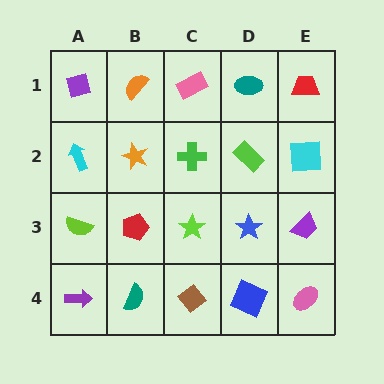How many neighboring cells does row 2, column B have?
4.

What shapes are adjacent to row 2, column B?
An orange semicircle (row 1, column B), a red pentagon (row 3, column B), a cyan arrow (row 2, column A), a green cross (row 2, column C).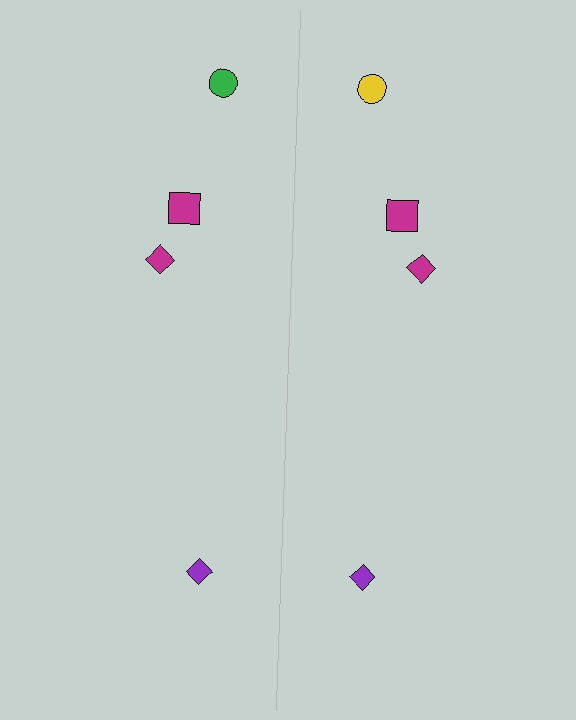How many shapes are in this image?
There are 8 shapes in this image.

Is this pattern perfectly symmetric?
No, the pattern is not perfectly symmetric. The yellow circle on the right side breaks the symmetry — its mirror counterpart is green.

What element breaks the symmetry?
The yellow circle on the right side breaks the symmetry — its mirror counterpart is green.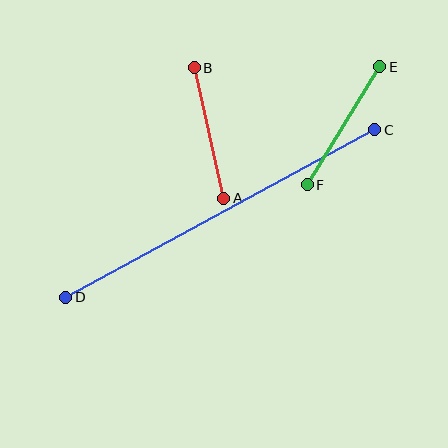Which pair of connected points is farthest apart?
Points C and D are farthest apart.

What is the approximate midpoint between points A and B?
The midpoint is at approximately (209, 133) pixels.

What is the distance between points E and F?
The distance is approximately 139 pixels.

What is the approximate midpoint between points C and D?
The midpoint is at approximately (220, 214) pixels.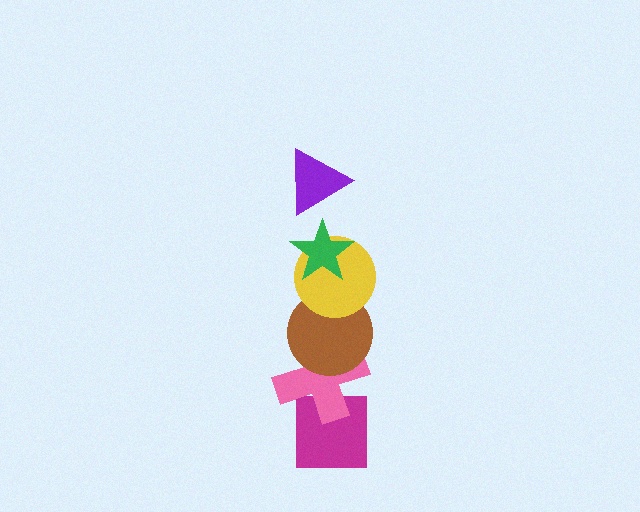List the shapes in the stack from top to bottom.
From top to bottom: the purple triangle, the green star, the yellow circle, the brown circle, the pink cross, the magenta square.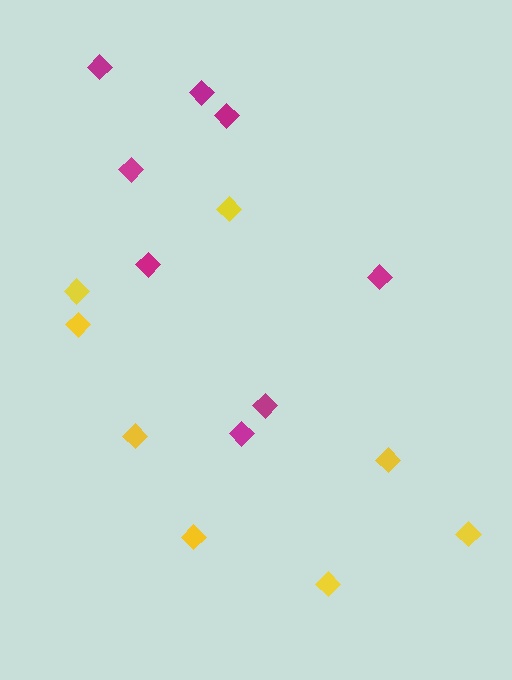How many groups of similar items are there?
There are 2 groups: one group of yellow diamonds (8) and one group of magenta diamonds (8).